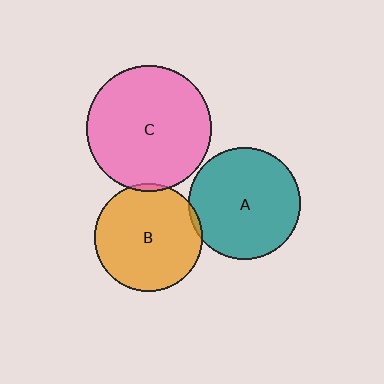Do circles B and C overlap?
Yes.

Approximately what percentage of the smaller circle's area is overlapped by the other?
Approximately 5%.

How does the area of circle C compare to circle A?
Approximately 1.3 times.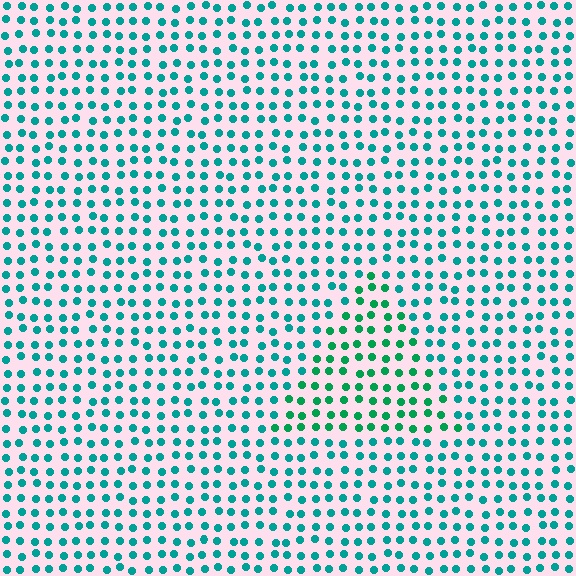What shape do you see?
I see a triangle.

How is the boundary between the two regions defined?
The boundary is defined purely by a slight shift in hue (about 27 degrees). Spacing, size, and orientation are identical on both sides.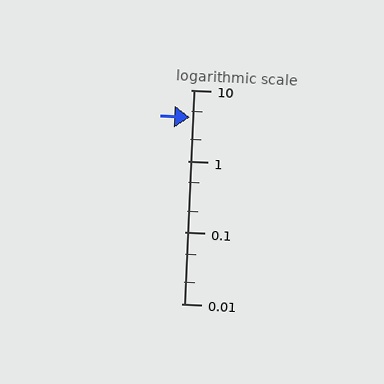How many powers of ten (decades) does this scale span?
The scale spans 3 decades, from 0.01 to 10.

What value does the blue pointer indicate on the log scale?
The pointer indicates approximately 4.1.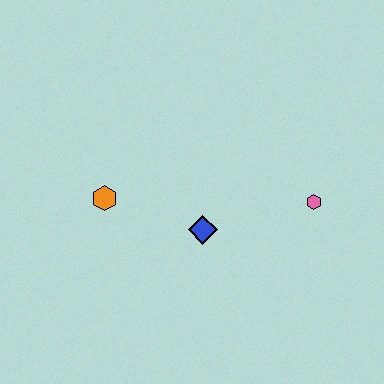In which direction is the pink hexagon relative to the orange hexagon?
The pink hexagon is to the right of the orange hexagon.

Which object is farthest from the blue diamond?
The pink hexagon is farthest from the blue diamond.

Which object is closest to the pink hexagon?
The blue diamond is closest to the pink hexagon.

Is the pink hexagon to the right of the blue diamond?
Yes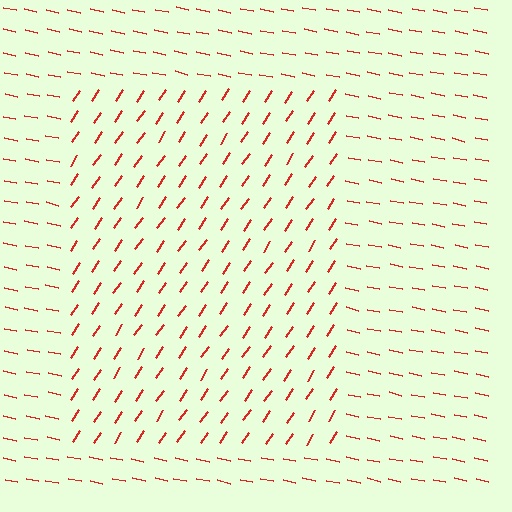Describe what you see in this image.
The image is filled with small red line segments. A rectangle region in the image has lines oriented differently from the surrounding lines, creating a visible texture boundary.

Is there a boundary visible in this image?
Yes, there is a texture boundary formed by a change in line orientation.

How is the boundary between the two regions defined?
The boundary is defined purely by a change in line orientation (approximately 68 degrees difference). All lines are the same color and thickness.